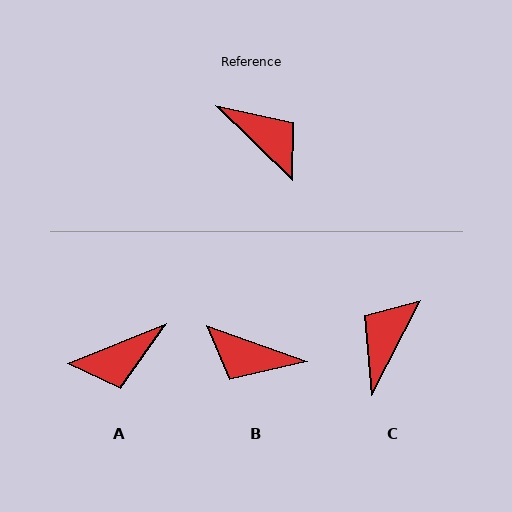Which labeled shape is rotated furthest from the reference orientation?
B, about 155 degrees away.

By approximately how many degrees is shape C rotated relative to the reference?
Approximately 107 degrees counter-clockwise.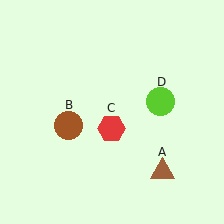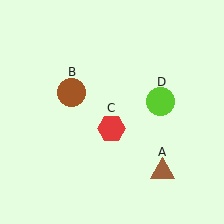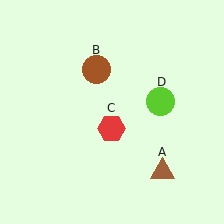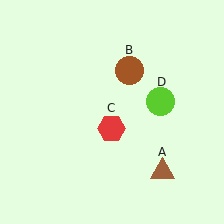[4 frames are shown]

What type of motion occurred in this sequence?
The brown circle (object B) rotated clockwise around the center of the scene.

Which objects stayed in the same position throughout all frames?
Brown triangle (object A) and red hexagon (object C) and lime circle (object D) remained stationary.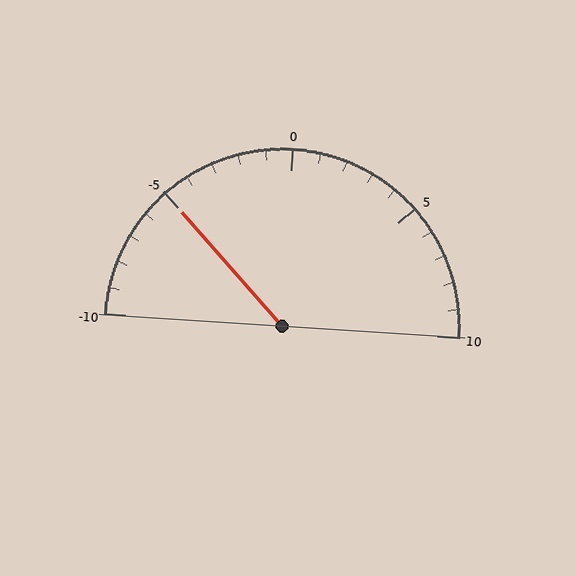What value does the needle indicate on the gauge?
The needle indicates approximately -5.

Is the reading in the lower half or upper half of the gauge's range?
The reading is in the lower half of the range (-10 to 10).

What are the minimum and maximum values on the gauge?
The gauge ranges from -10 to 10.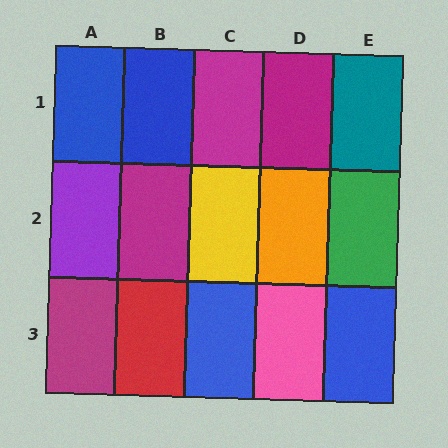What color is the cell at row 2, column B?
Magenta.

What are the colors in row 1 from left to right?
Blue, blue, magenta, magenta, teal.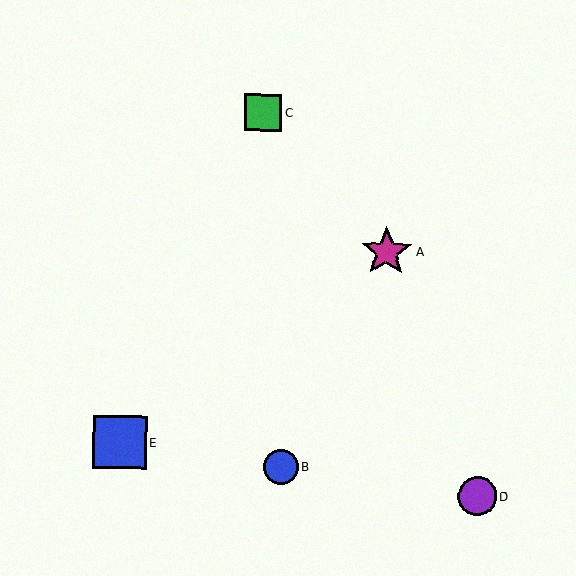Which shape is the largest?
The blue square (labeled E) is the largest.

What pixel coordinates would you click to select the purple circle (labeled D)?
Click at (477, 496) to select the purple circle D.